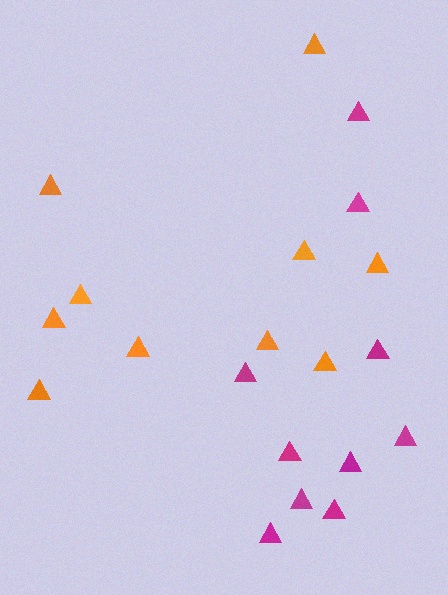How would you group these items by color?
There are 2 groups: one group of magenta triangles (10) and one group of orange triangles (10).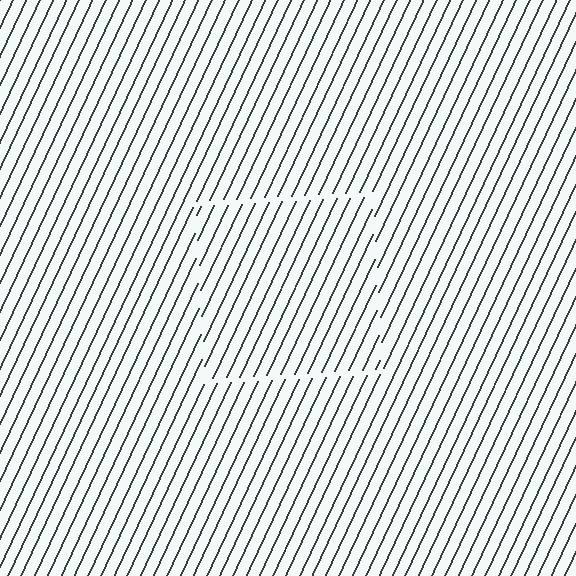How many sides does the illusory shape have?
4 sides — the line-ends trace a square.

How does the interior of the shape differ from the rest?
The interior of the shape contains the same grating, shifted by half a period — the contour is defined by the phase discontinuity where line-ends from the inner and outer gratings abut.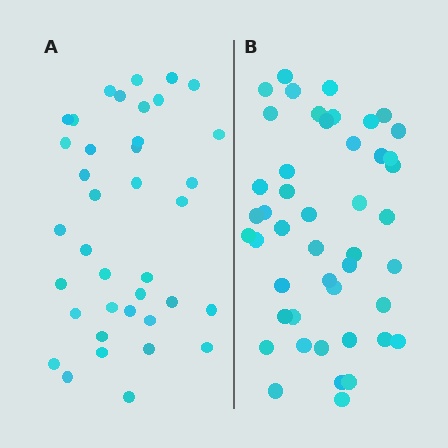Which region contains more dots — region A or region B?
Region B (the right region) has more dots.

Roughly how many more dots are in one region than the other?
Region B has roughly 8 or so more dots than region A.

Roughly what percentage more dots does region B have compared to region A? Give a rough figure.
About 20% more.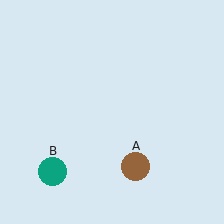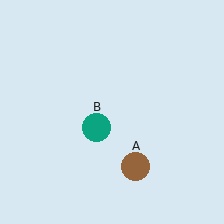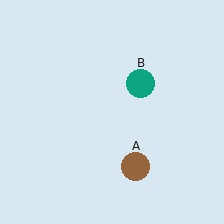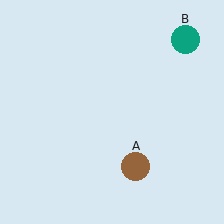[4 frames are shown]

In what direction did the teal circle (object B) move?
The teal circle (object B) moved up and to the right.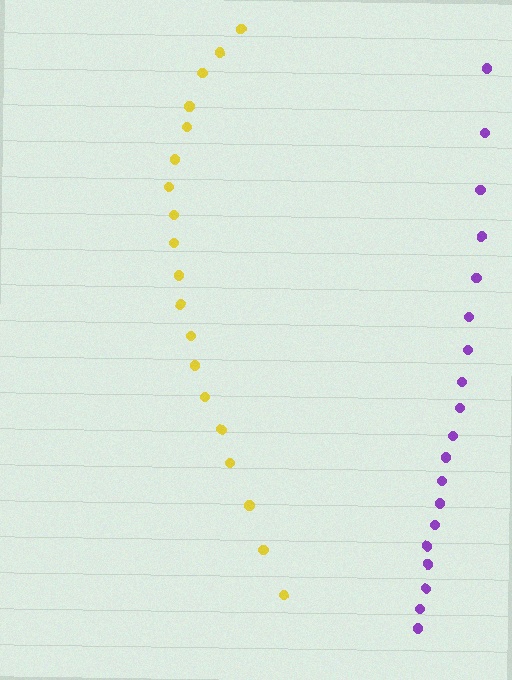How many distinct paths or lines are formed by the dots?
There are 2 distinct paths.